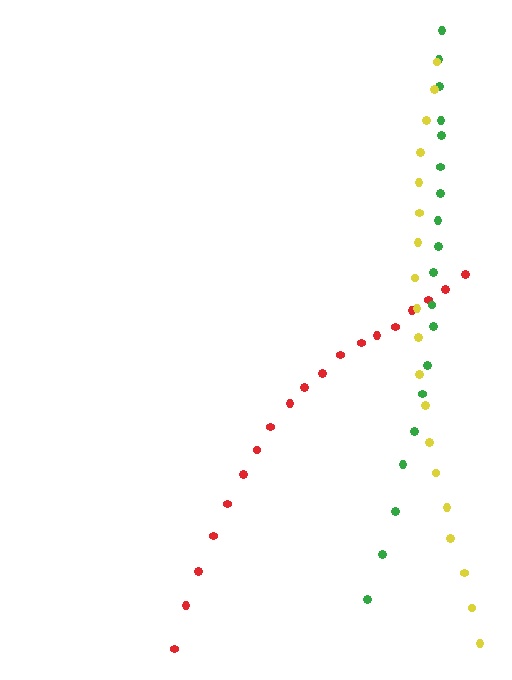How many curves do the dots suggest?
There are 3 distinct paths.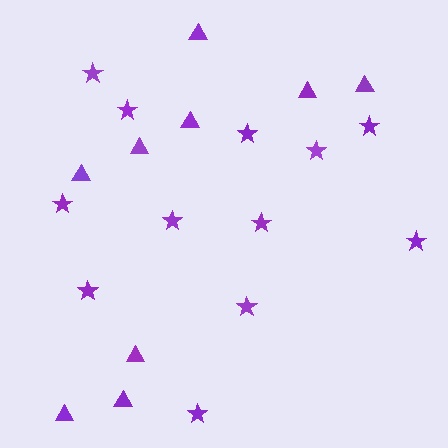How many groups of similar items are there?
There are 2 groups: one group of stars (12) and one group of triangles (9).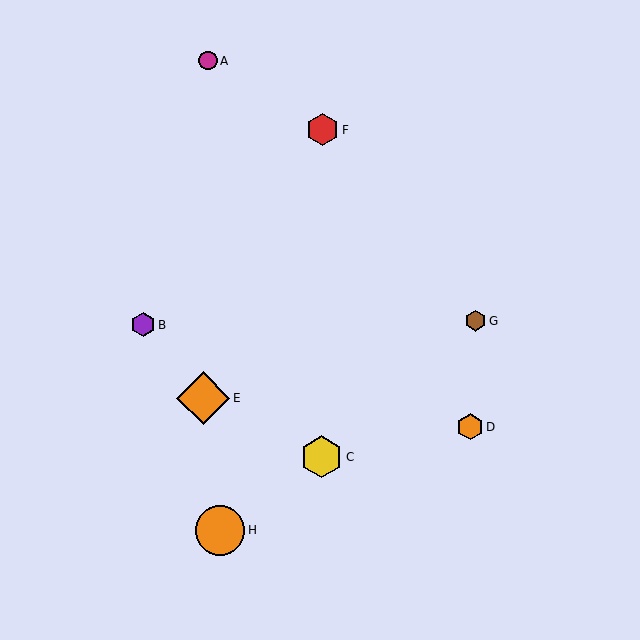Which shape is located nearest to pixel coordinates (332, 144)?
The red hexagon (labeled F) at (323, 130) is nearest to that location.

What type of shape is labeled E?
Shape E is an orange diamond.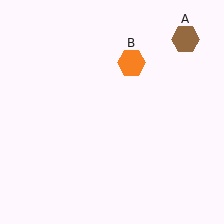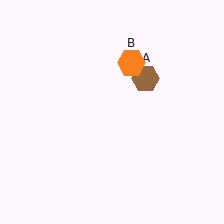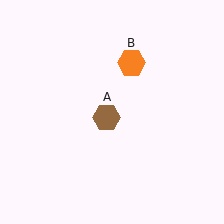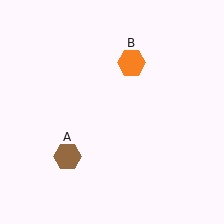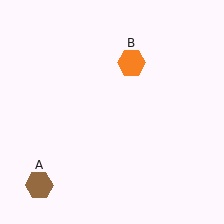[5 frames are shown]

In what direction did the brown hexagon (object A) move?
The brown hexagon (object A) moved down and to the left.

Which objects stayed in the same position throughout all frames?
Orange hexagon (object B) remained stationary.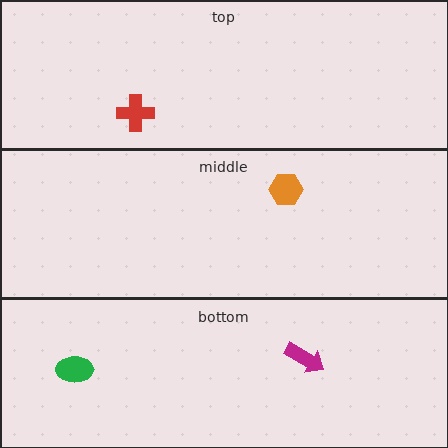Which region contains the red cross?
The top region.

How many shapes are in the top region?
1.